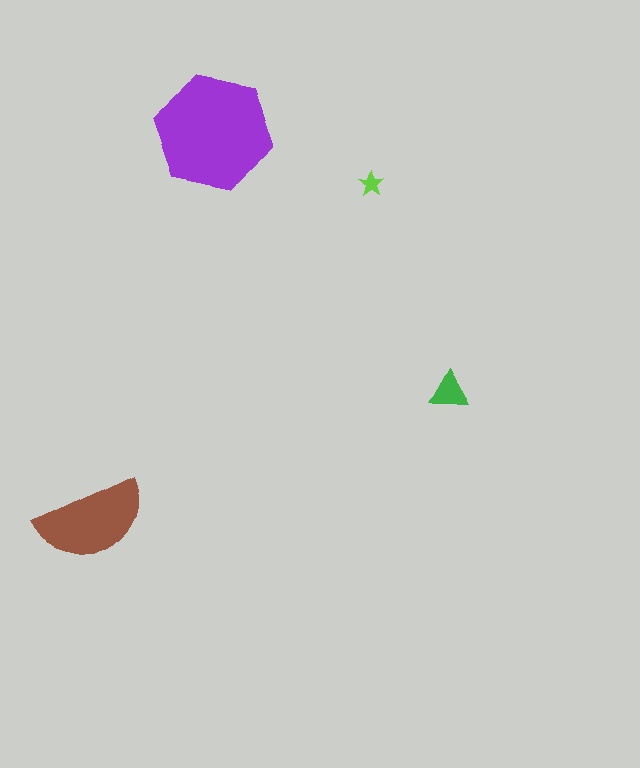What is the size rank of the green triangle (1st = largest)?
3rd.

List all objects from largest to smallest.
The purple hexagon, the brown semicircle, the green triangle, the lime star.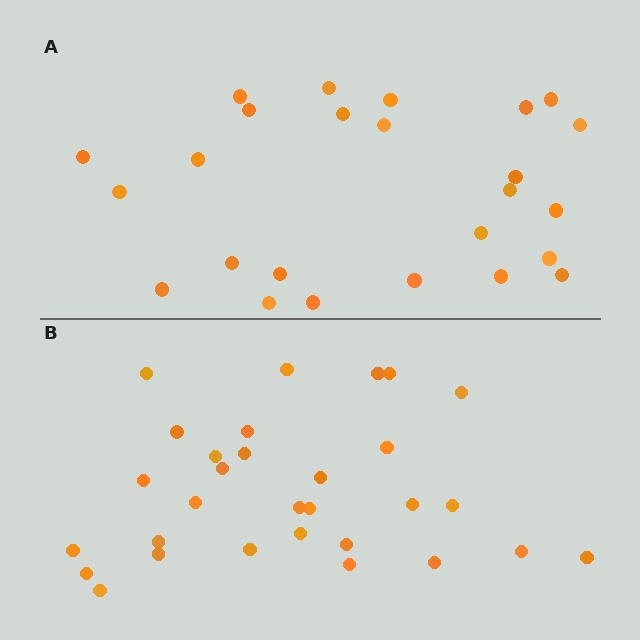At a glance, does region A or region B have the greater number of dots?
Region B (the bottom region) has more dots.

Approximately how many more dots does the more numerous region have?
Region B has about 5 more dots than region A.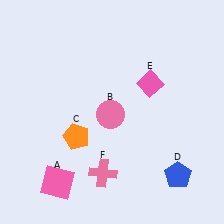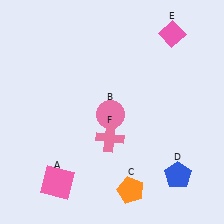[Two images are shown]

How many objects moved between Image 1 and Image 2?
3 objects moved between the two images.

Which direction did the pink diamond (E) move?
The pink diamond (E) moved up.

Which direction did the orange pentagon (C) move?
The orange pentagon (C) moved right.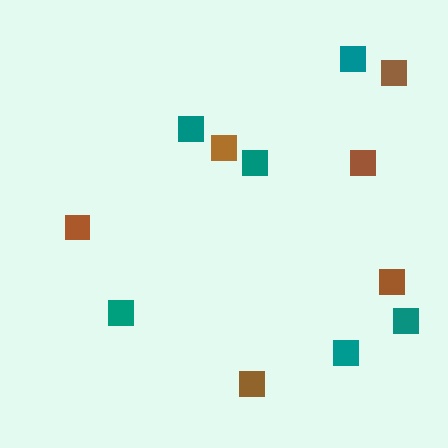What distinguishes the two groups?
There are 2 groups: one group of brown squares (6) and one group of teal squares (6).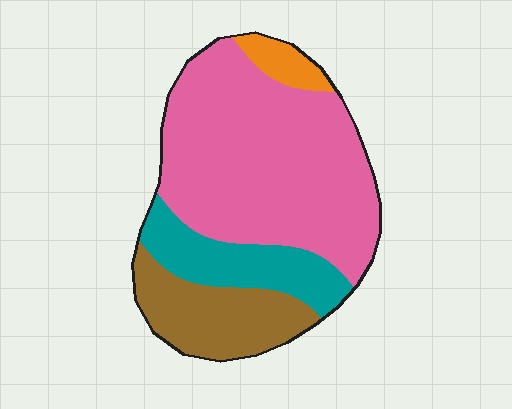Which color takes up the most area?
Pink, at roughly 60%.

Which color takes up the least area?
Orange, at roughly 5%.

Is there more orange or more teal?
Teal.